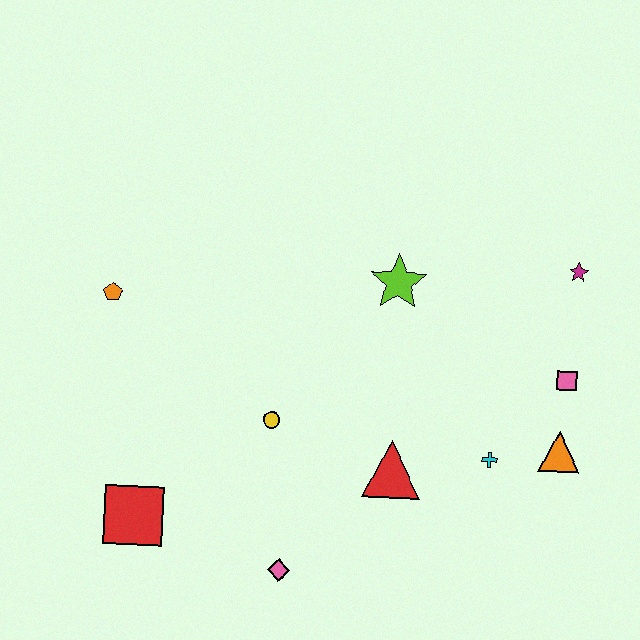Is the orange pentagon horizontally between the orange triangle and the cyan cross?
No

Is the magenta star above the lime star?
Yes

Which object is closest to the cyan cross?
The orange triangle is closest to the cyan cross.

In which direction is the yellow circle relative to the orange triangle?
The yellow circle is to the left of the orange triangle.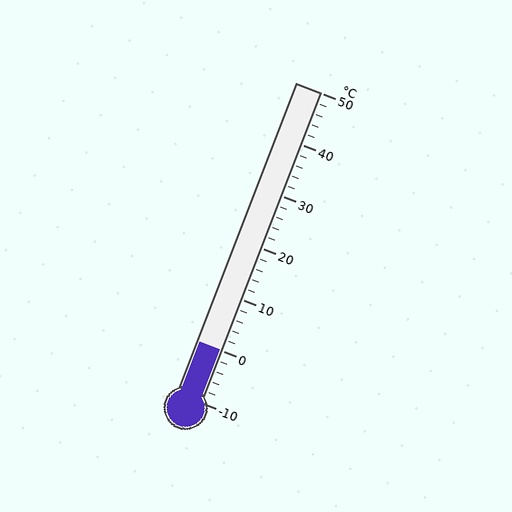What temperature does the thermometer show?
The thermometer shows approximately 0°C.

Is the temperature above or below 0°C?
The temperature is at 0°C.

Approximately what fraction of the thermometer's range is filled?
The thermometer is filled to approximately 15% of its range.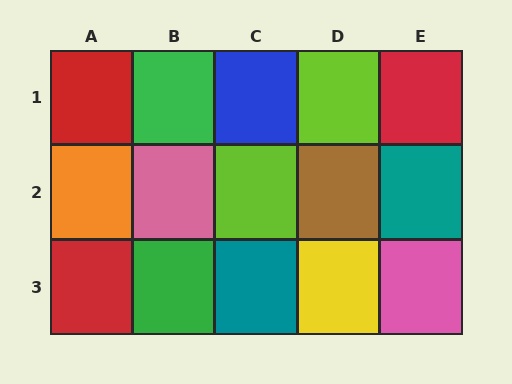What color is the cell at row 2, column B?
Pink.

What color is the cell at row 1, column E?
Red.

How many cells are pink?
2 cells are pink.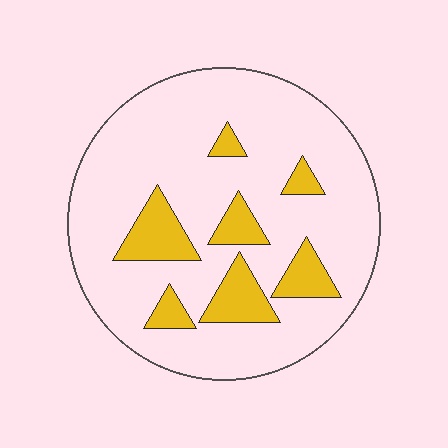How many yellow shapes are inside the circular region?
7.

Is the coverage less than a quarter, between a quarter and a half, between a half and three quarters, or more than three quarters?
Less than a quarter.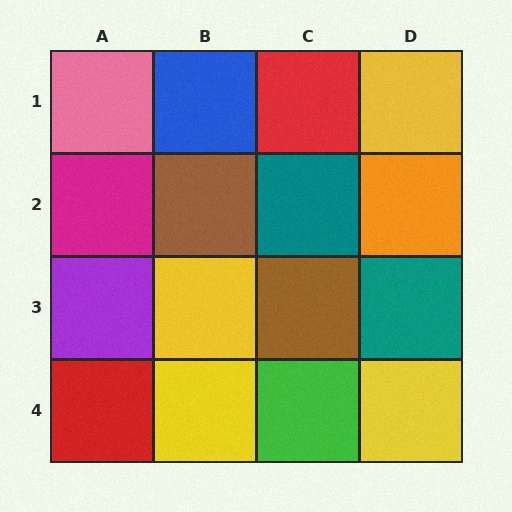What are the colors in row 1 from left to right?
Pink, blue, red, yellow.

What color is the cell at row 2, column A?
Magenta.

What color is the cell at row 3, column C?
Brown.